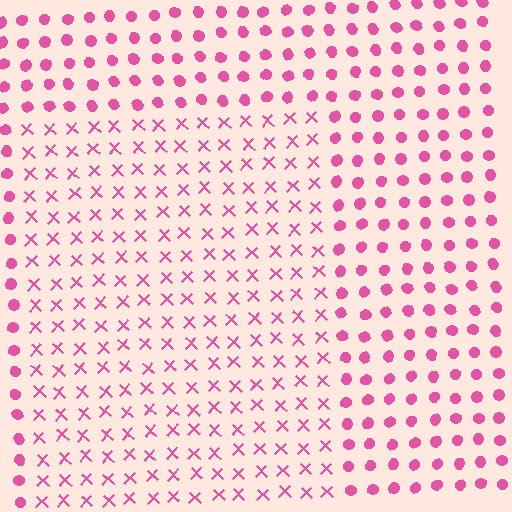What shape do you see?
I see a rectangle.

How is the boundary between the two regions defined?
The boundary is defined by a change in element shape: X marks inside vs. circles outside. All elements share the same color and spacing.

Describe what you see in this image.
The image is filled with small pink elements arranged in a uniform grid. A rectangle-shaped region contains X marks, while the surrounding area contains circles. The boundary is defined purely by the change in element shape.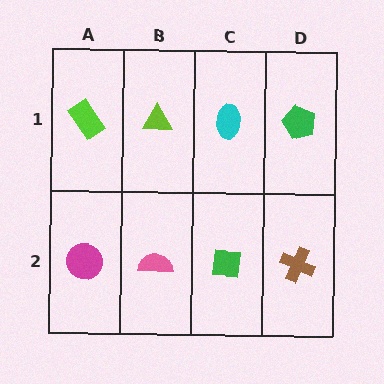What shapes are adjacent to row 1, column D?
A brown cross (row 2, column D), a cyan ellipse (row 1, column C).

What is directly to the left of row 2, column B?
A magenta circle.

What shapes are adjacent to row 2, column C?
A cyan ellipse (row 1, column C), a pink semicircle (row 2, column B), a brown cross (row 2, column D).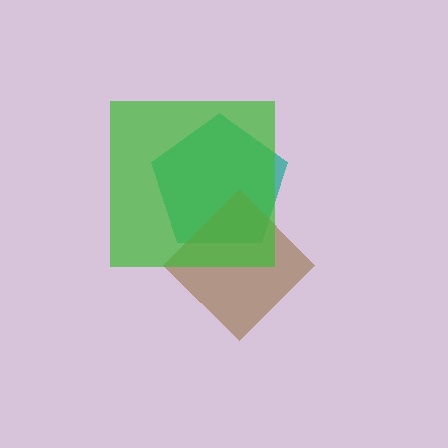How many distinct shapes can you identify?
There are 3 distinct shapes: a teal pentagon, a brown diamond, a green square.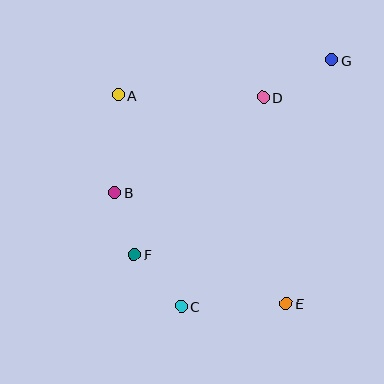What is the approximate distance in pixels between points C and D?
The distance between C and D is approximately 225 pixels.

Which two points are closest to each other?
Points B and F are closest to each other.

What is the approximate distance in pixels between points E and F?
The distance between E and F is approximately 159 pixels.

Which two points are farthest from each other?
Points C and G are farthest from each other.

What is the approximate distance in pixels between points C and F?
The distance between C and F is approximately 70 pixels.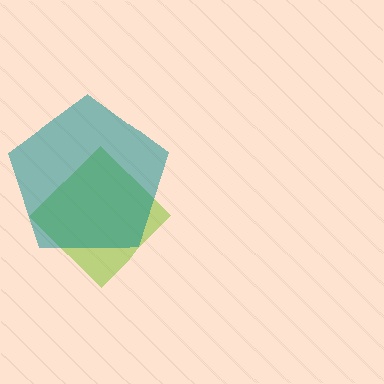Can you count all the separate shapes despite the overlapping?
Yes, there are 2 separate shapes.